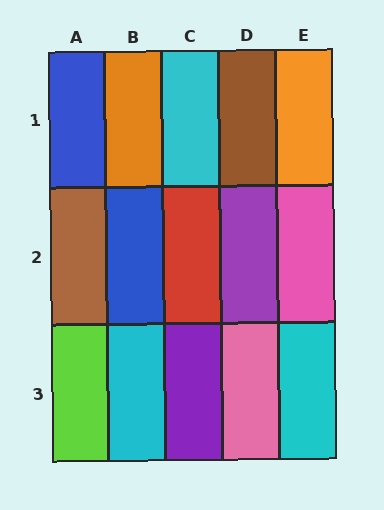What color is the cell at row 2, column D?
Purple.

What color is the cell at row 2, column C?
Red.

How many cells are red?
1 cell is red.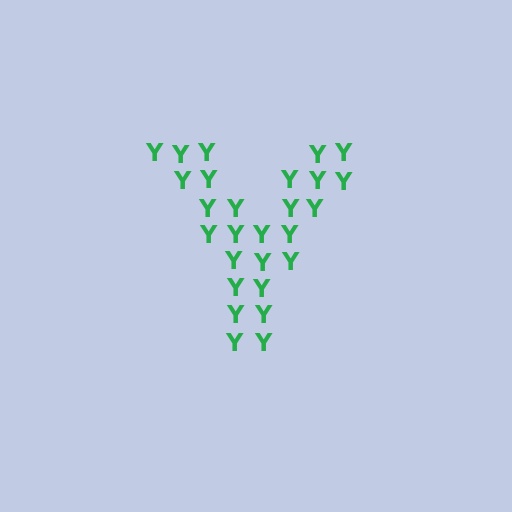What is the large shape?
The large shape is the letter Y.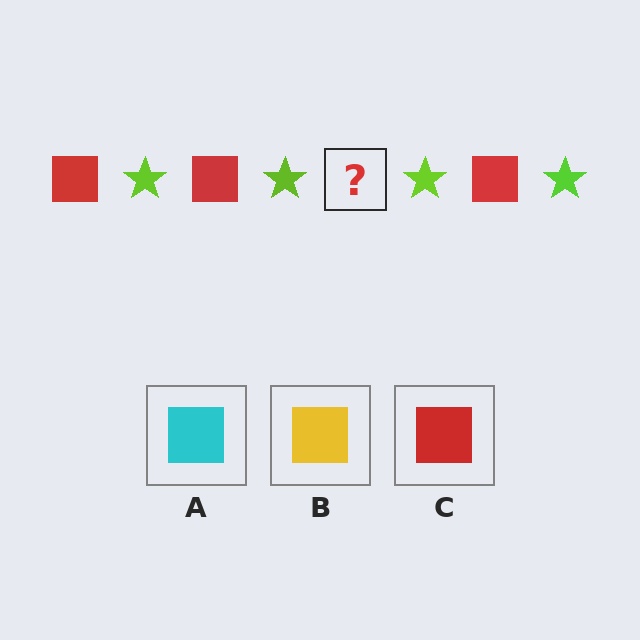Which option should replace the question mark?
Option C.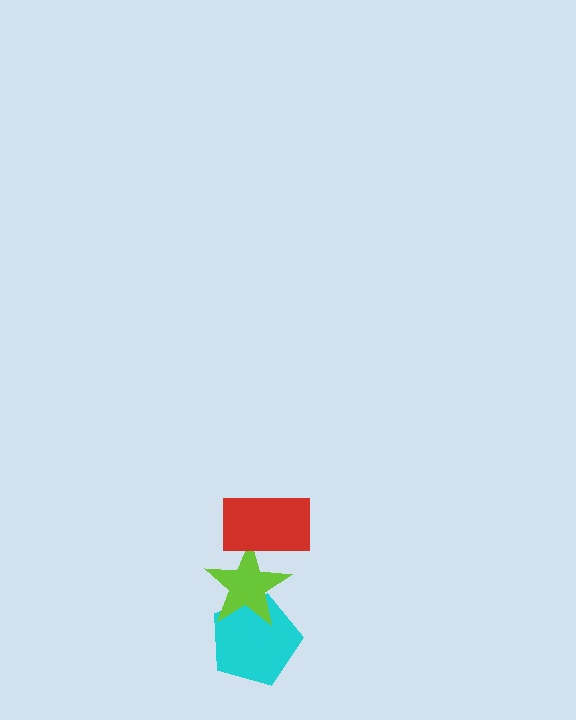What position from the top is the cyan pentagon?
The cyan pentagon is 3rd from the top.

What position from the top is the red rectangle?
The red rectangle is 1st from the top.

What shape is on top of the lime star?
The red rectangle is on top of the lime star.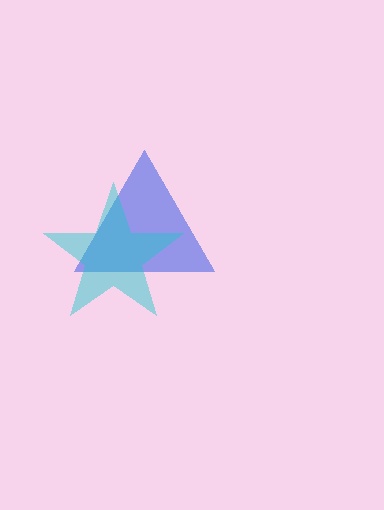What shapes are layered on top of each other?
The layered shapes are: a blue triangle, a cyan star.